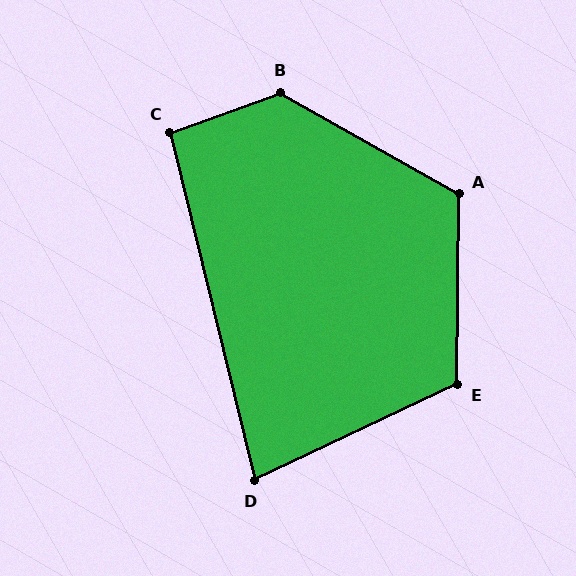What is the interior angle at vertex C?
Approximately 96 degrees (obtuse).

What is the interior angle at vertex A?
Approximately 119 degrees (obtuse).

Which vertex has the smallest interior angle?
D, at approximately 79 degrees.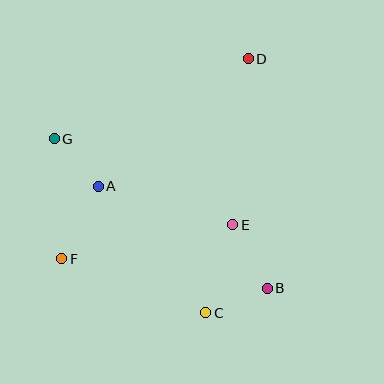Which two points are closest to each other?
Points A and G are closest to each other.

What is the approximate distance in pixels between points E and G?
The distance between E and G is approximately 198 pixels.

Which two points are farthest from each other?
Points D and F are farthest from each other.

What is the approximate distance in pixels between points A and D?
The distance between A and D is approximately 197 pixels.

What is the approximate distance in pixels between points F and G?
The distance between F and G is approximately 121 pixels.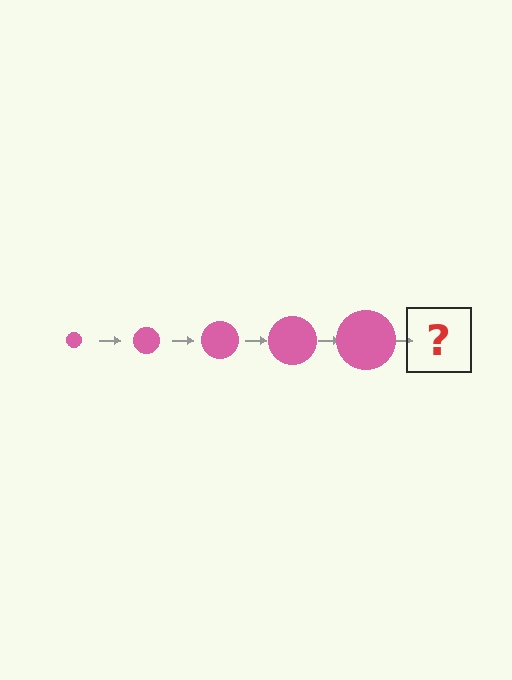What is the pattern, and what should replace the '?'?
The pattern is that the circle gets progressively larger each step. The '?' should be a pink circle, larger than the previous one.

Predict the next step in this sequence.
The next step is a pink circle, larger than the previous one.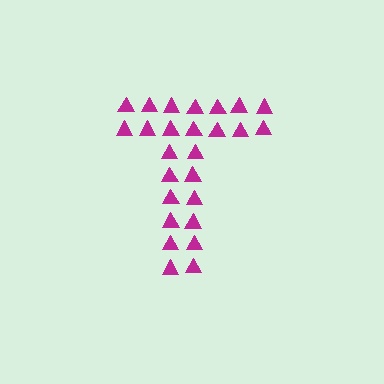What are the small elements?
The small elements are triangles.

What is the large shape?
The large shape is the letter T.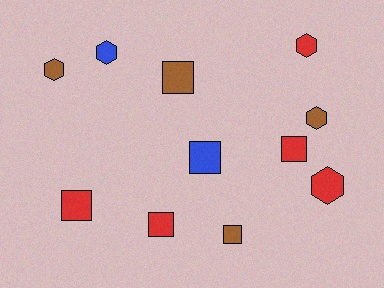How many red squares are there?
There are 3 red squares.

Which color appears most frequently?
Red, with 5 objects.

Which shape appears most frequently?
Square, with 6 objects.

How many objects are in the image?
There are 11 objects.